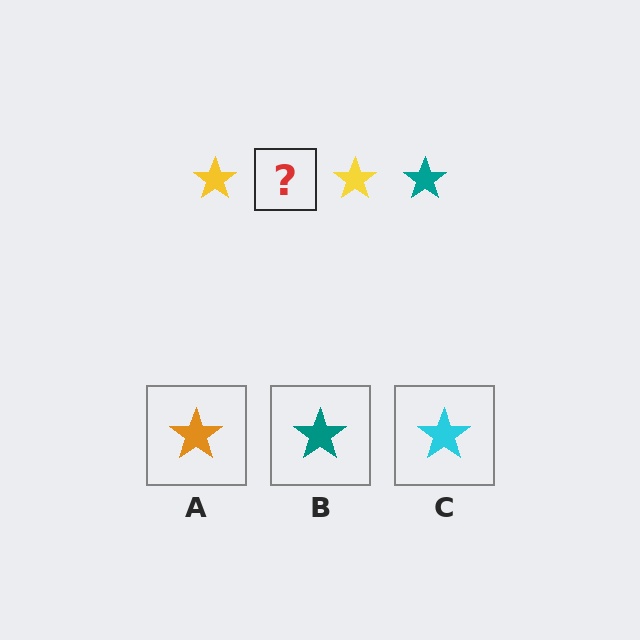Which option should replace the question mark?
Option B.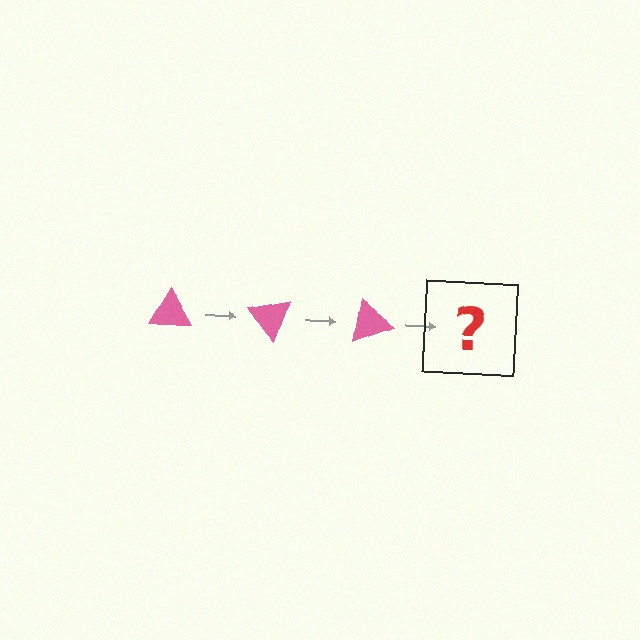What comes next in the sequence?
The next element should be a pink triangle rotated 150 degrees.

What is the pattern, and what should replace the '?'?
The pattern is that the triangle rotates 50 degrees each step. The '?' should be a pink triangle rotated 150 degrees.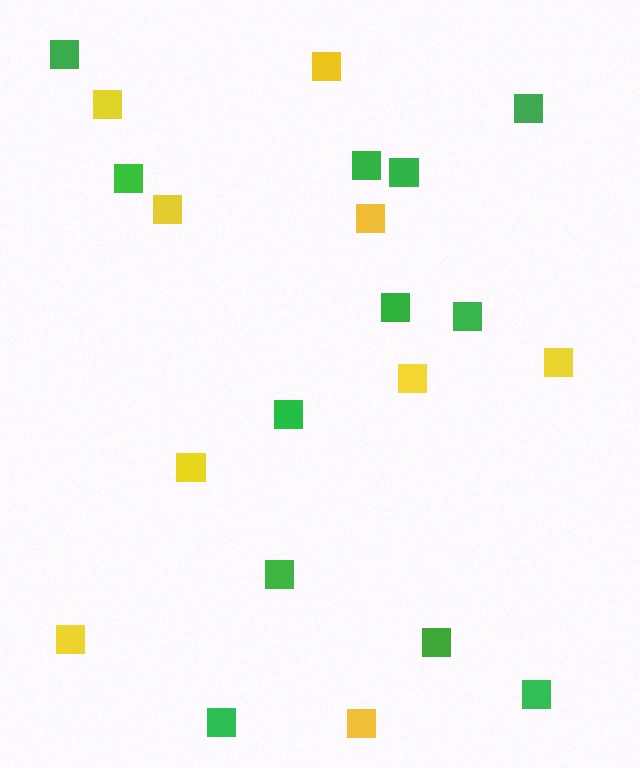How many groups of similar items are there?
There are 2 groups: one group of green squares (12) and one group of yellow squares (9).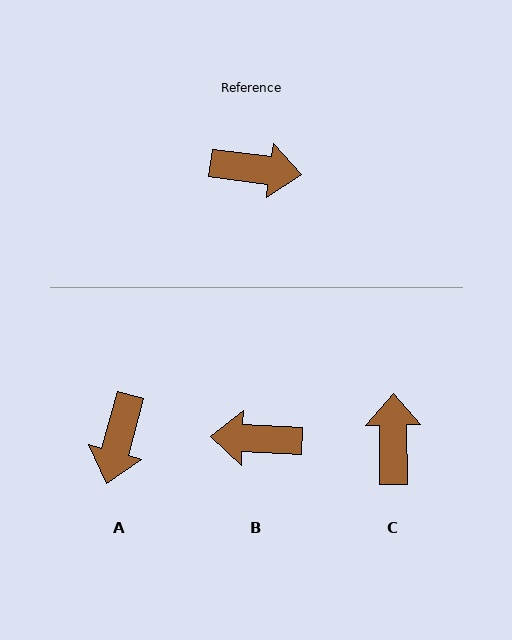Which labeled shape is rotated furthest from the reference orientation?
B, about 175 degrees away.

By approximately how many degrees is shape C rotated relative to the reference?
Approximately 98 degrees counter-clockwise.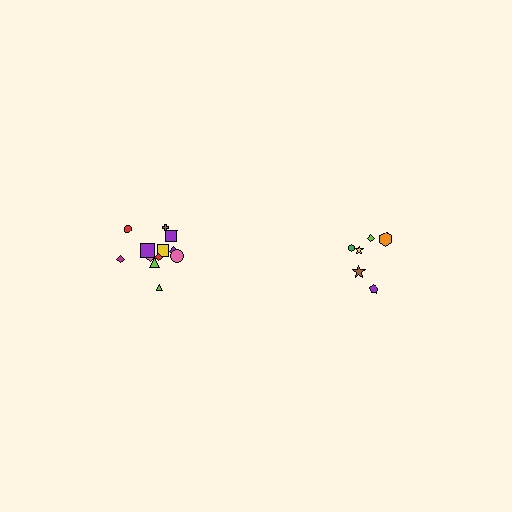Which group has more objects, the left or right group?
The left group.